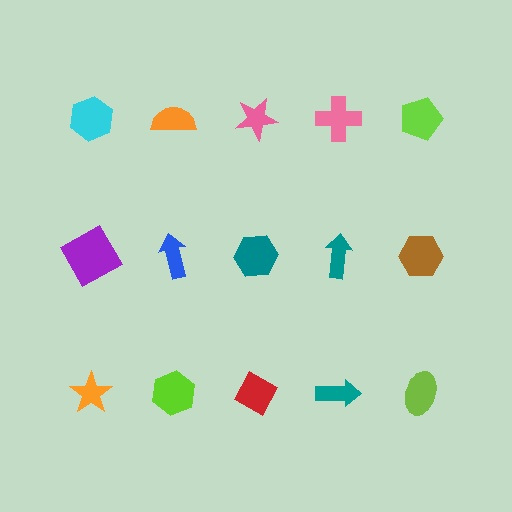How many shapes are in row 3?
5 shapes.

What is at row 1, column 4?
A pink cross.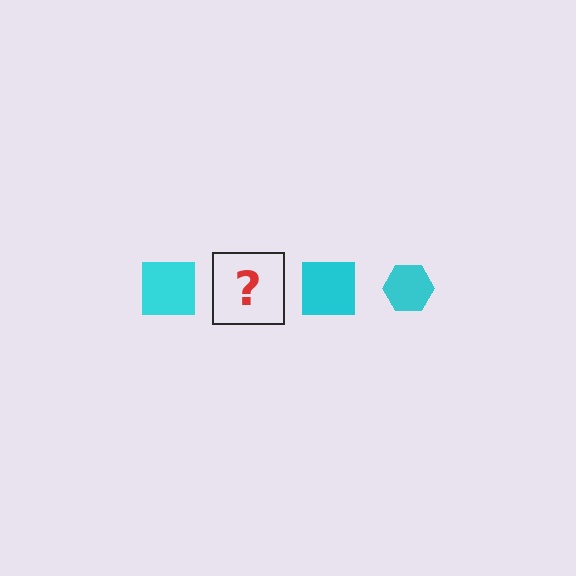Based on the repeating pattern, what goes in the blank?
The blank should be a cyan hexagon.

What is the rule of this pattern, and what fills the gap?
The rule is that the pattern cycles through square, hexagon shapes in cyan. The gap should be filled with a cyan hexagon.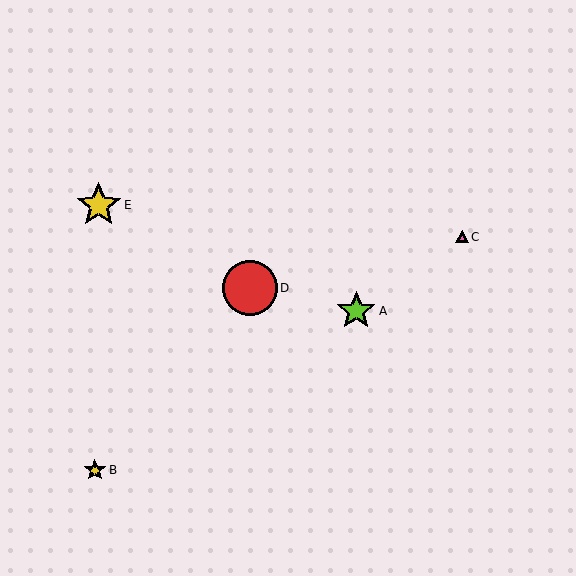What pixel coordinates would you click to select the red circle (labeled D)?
Click at (250, 288) to select the red circle D.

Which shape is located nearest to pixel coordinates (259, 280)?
The red circle (labeled D) at (250, 288) is nearest to that location.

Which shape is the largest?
The red circle (labeled D) is the largest.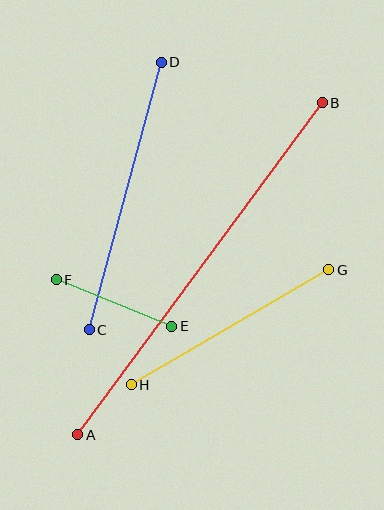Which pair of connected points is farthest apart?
Points A and B are farthest apart.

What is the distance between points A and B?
The distance is approximately 412 pixels.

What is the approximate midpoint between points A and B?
The midpoint is at approximately (200, 269) pixels.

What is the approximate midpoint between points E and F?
The midpoint is at approximately (114, 303) pixels.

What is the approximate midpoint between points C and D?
The midpoint is at approximately (125, 196) pixels.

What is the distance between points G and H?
The distance is approximately 229 pixels.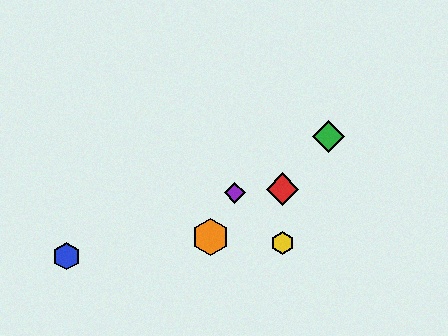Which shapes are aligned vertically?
The red diamond, the yellow hexagon are aligned vertically.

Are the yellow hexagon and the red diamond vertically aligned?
Yes, both are at x≈282.